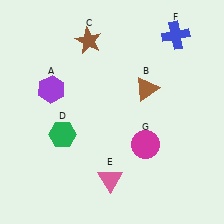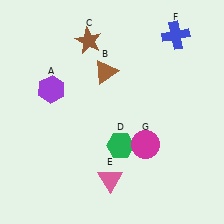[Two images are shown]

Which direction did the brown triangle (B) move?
The brown triangle (B) moved left.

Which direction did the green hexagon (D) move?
The green hexagon (D) moved right.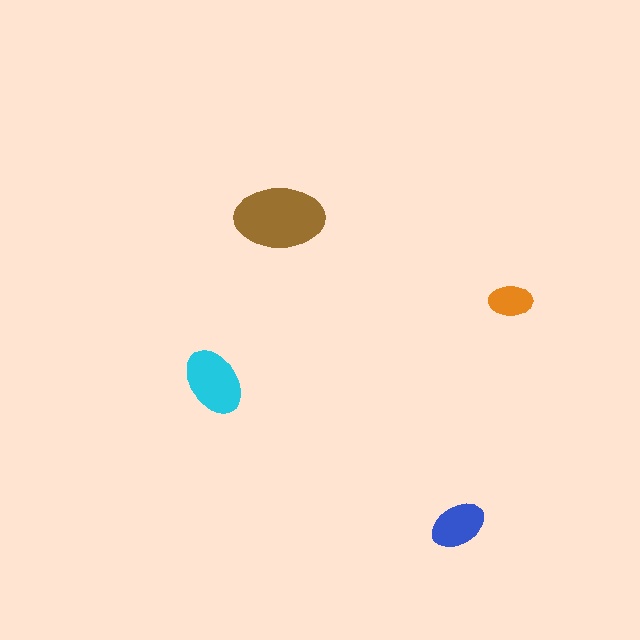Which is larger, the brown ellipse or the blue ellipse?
The brown one.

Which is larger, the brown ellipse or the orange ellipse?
The brown one.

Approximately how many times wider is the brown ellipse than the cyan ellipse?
About 1.5 times wider.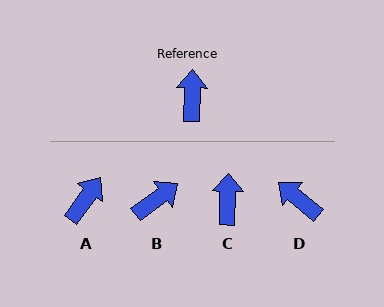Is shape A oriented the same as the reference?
No, it is off by about 34 degrees.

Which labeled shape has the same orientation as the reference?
C.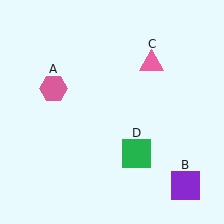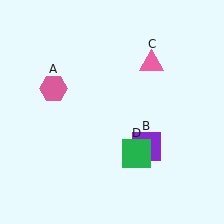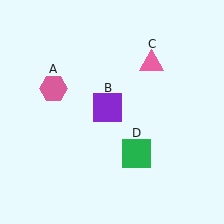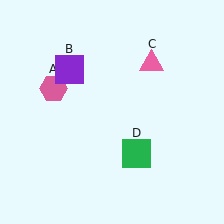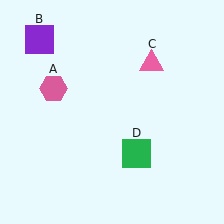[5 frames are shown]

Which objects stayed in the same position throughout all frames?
Pink hexagon (object A) and pink triangle (object C) and green square (object D) remained stationary.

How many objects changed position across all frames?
1 object changed position: purple square (object B).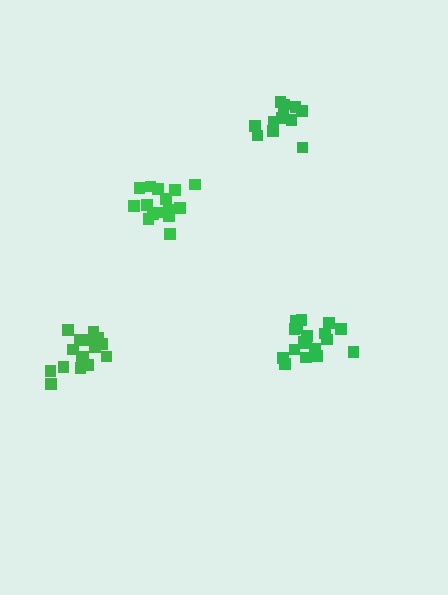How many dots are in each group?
Group 1: 15 dots, Group 2: 12 dots, Group 3: 18 dots, Group 4: 16 dots (61 total).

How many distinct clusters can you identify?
There are 4 distinct clusters.